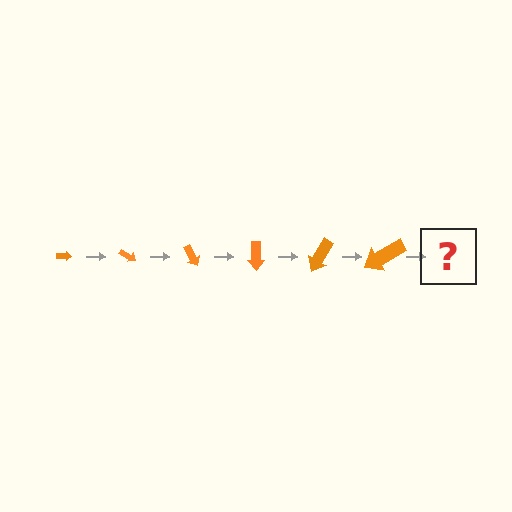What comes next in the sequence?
The next element should be an arrow, larger than the previous one and rotated 180 degrees from the start.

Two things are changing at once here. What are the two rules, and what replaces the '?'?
The two rules are that the arrow grows larger each step and it rotates 30 degrees each step. The '?' should be an arrow, larger than the previous one and rotated 180 degrees from the start.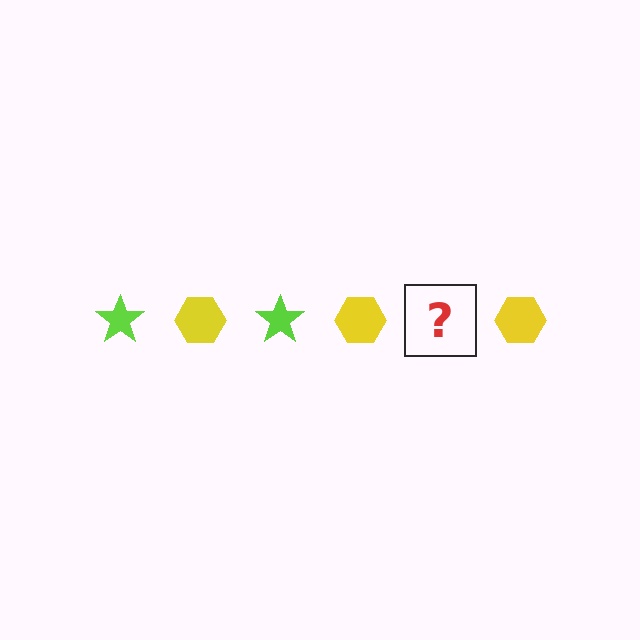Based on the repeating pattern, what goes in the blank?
The blank should be a lime star.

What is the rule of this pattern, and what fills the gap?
The rule is that the pattern alternates between lime star and yellow hexagon. The gap should be filled with a lime star.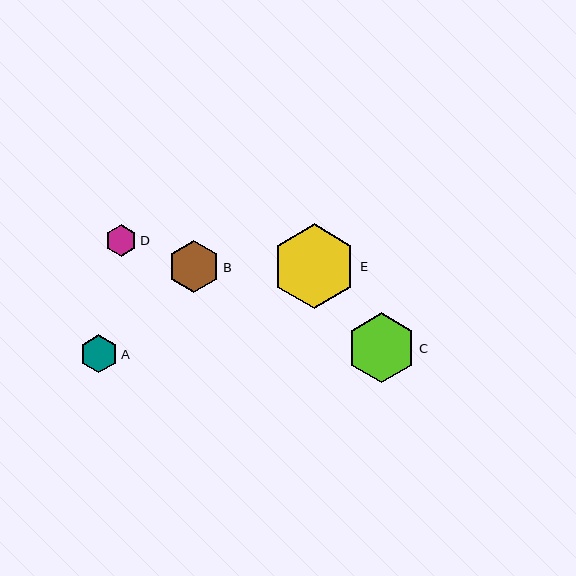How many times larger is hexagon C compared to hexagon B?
Hexagon C is approximately 1.3 times the size of hexagon B.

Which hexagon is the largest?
Hexagon E is the largest with a size of approximately 85 pixels.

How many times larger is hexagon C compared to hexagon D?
Hexagon C is approximately 2.2 times the size of hexagon D.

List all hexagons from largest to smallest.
From largest to smallest: E, C, B, A, D.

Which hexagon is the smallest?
Hexagon D is the smallest with a size of approximately 31 pixels.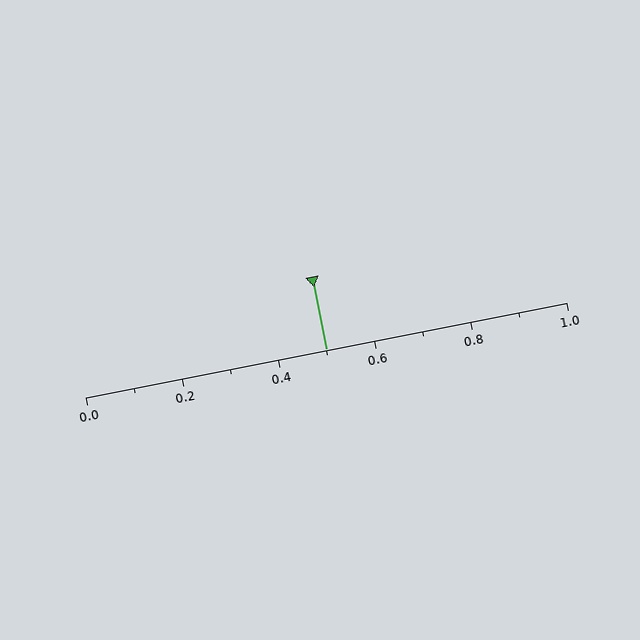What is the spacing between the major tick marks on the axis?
The major ticks are spaced 0.2 apart.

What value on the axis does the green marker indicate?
The marker indicates approximately 0.5.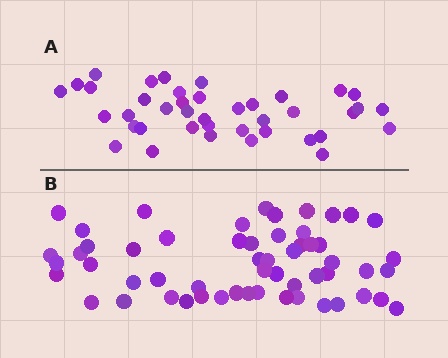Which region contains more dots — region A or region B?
Region B (the bottom region) has more dots.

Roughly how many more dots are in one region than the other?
Region B has approximately 15 more dots than region A.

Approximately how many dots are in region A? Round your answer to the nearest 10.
About 40 dots.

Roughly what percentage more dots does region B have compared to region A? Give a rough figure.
About 40% more.